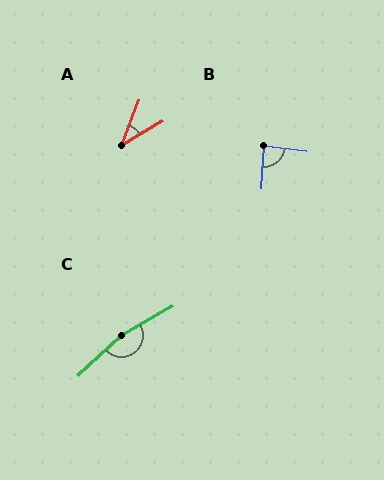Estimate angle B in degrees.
Approximately 86 degrees.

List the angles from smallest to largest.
A (38°), B (86°), C (167°).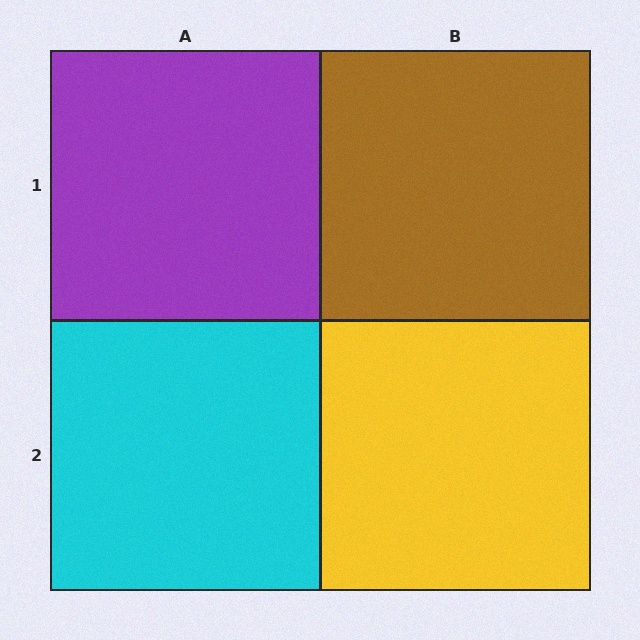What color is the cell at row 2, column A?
Cyan.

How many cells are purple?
1 cell is purple.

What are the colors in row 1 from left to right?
Purple, brown.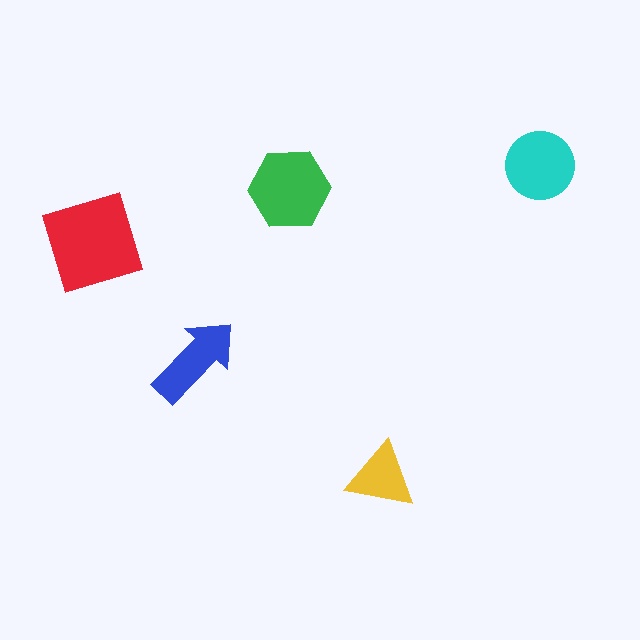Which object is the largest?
The red diamond.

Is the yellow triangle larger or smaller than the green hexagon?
Smaller.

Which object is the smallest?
The yellow triangle.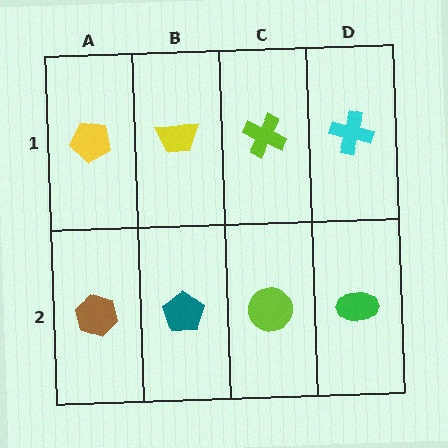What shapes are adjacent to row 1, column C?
A lime circle (row 2, column C), a yellow trapezoid (row 1, column B), a cyan cross (row 1, column D).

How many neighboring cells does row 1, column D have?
2.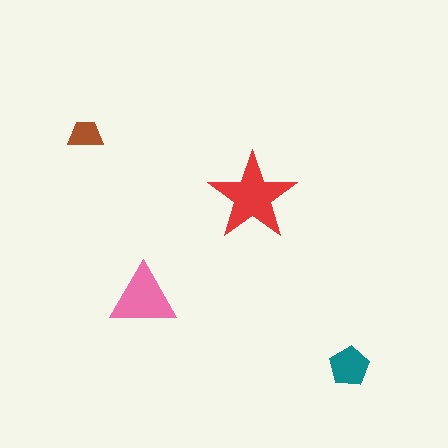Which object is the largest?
The red star.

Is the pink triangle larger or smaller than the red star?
Smaller.